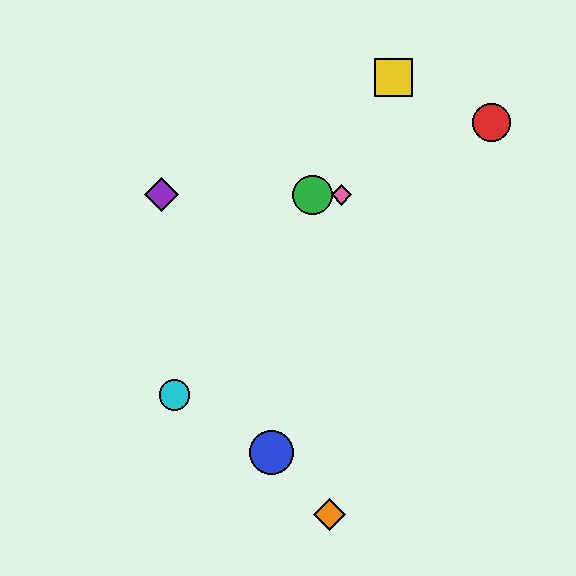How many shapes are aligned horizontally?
3 shapes (the green circle, the purple diamond, the pink diamond) are aligned horizontally.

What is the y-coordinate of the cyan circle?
The cyan circle is at y≈395.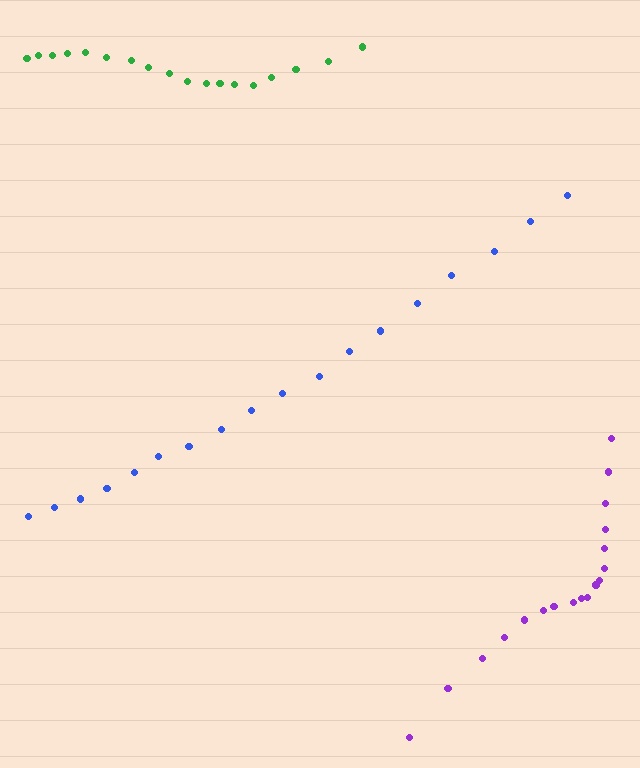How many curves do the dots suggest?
There are 3 distinct paths.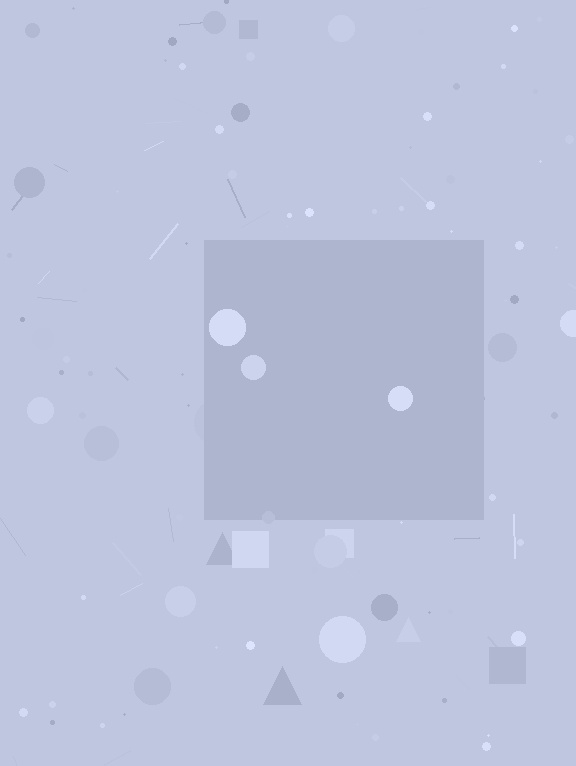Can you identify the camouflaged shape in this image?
The camouflaged shape is a square.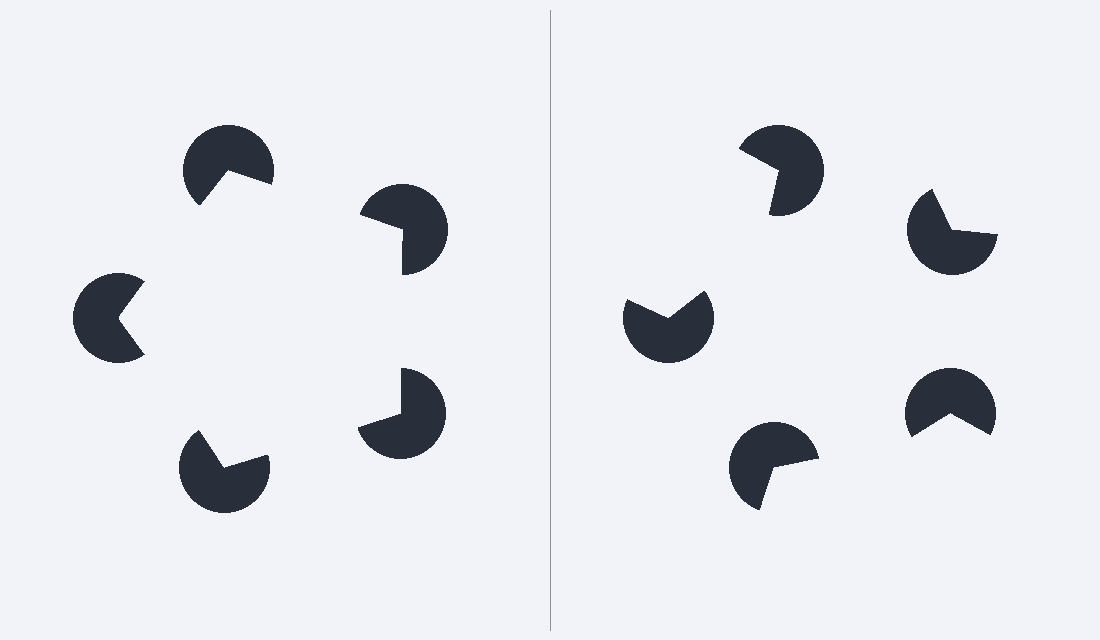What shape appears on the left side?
An illusory pentagon.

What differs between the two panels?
The pac-man discs are positioned identically on both sides; only the wedge orientations differ. On the left they align to a pentagon; on the right they are misaligned.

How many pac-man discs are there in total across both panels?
10 — 5 on each side.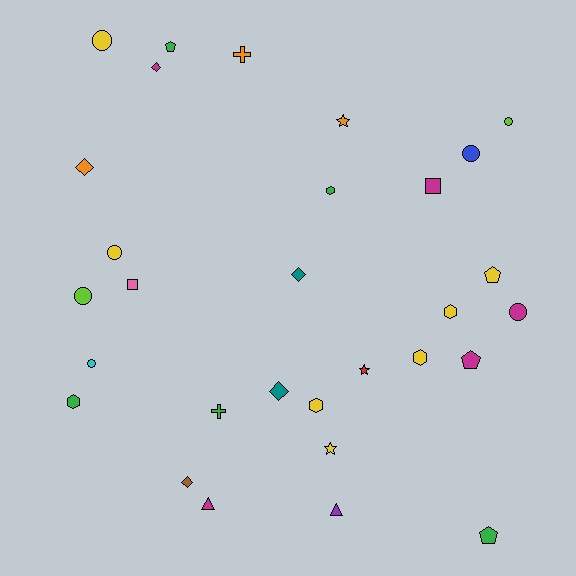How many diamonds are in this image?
There are 5 diamonds.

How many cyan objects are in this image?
There is 1 cyan object.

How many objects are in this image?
There are 30 objects.